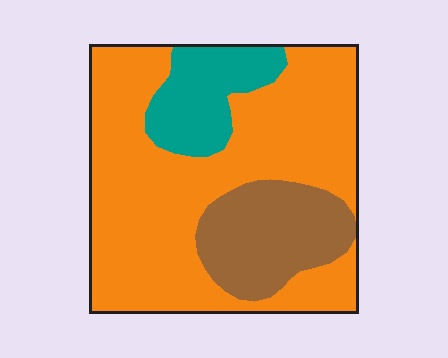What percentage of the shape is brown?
Brown covers 19% of the shape.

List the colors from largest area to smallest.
From largest to smallest: orange, brown, teal.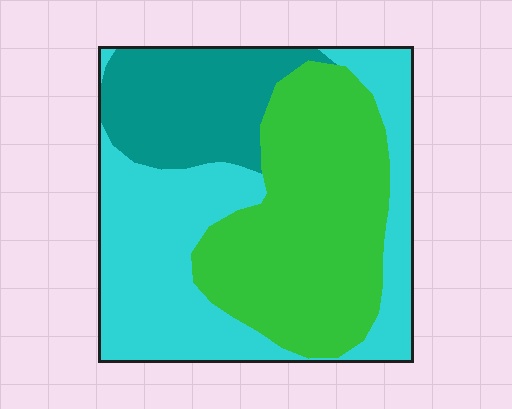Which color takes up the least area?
Teal, at roughly 20%.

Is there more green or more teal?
Green.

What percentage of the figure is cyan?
Cyan takes up about two fifths (2/5) of the figure.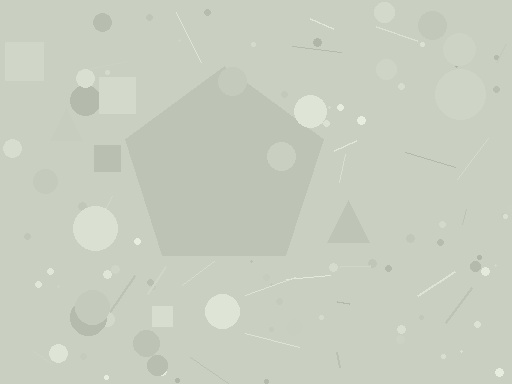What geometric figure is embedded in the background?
A pentagon is embedded in the background.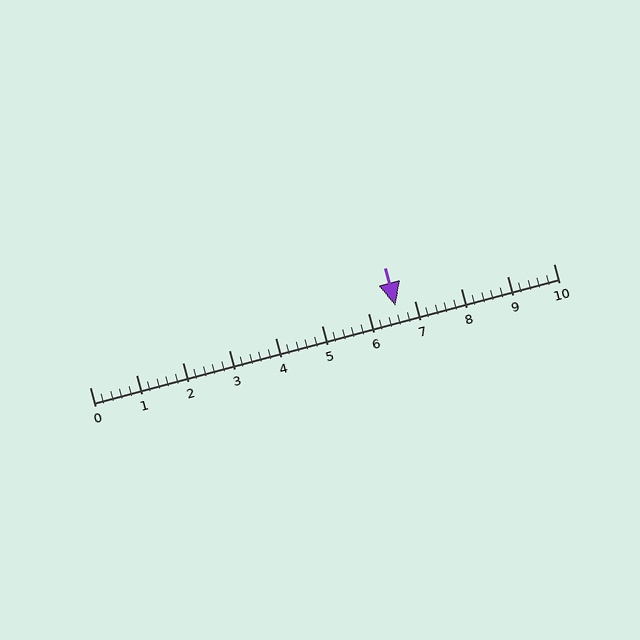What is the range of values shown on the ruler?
The ruler shows values from 0 to 10.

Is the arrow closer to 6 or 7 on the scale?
The arrow is closer to 7.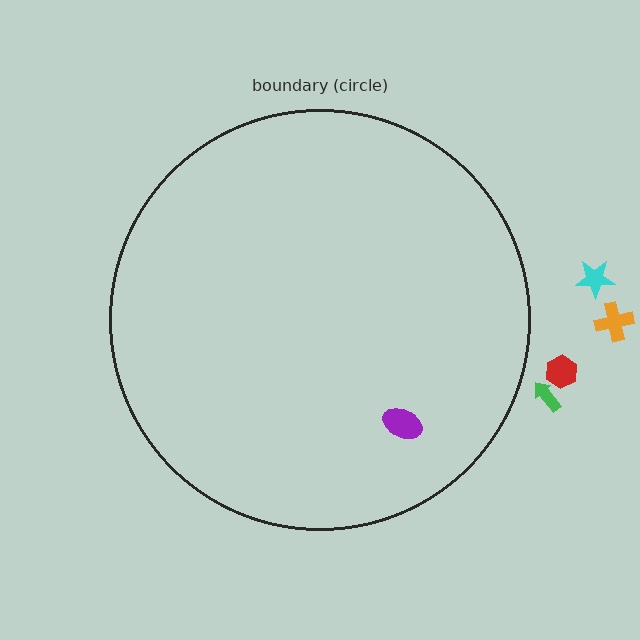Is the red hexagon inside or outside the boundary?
Outside.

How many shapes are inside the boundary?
1 inside, 4 outside.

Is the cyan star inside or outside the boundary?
Outside.